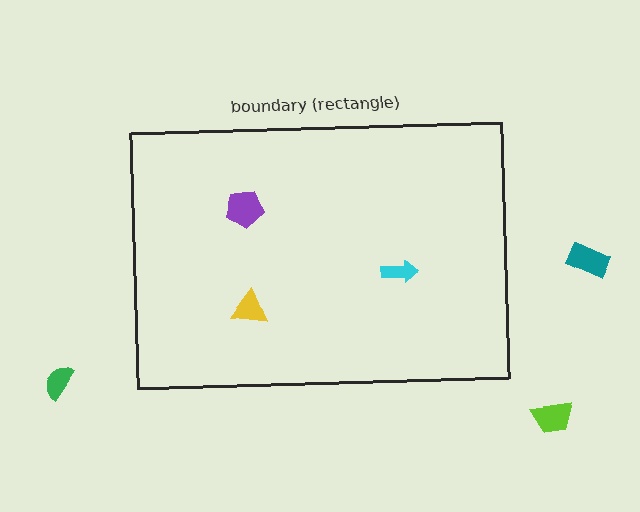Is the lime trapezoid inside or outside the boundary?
Outside.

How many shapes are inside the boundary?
3 inside, 3 outside.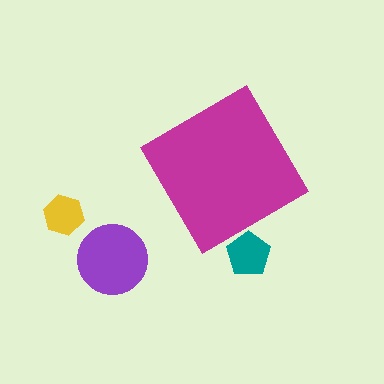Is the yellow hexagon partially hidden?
No, the yellow hexagon is fully visible.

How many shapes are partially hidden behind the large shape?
1 shape is partially hidden.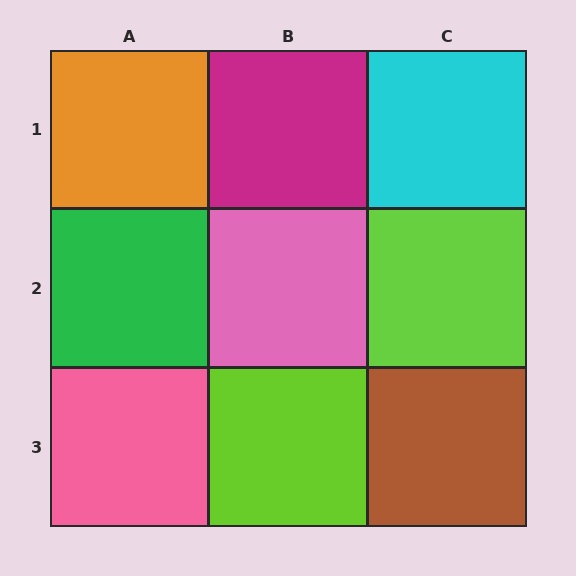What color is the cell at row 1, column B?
Magenta.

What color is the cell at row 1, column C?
Cyan.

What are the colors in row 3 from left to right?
Pink, lime, brown.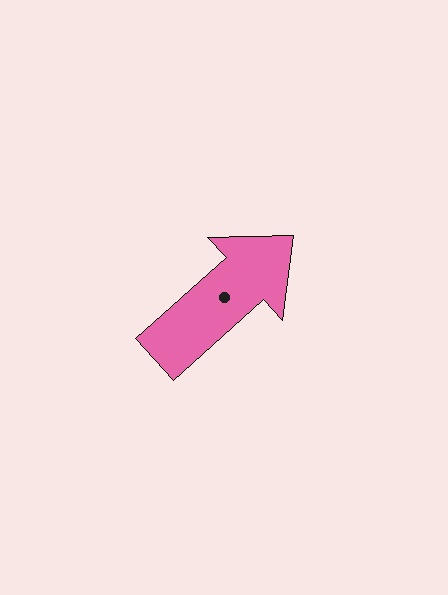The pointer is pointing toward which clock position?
Roughly 2 o'clock.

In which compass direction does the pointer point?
Northeast.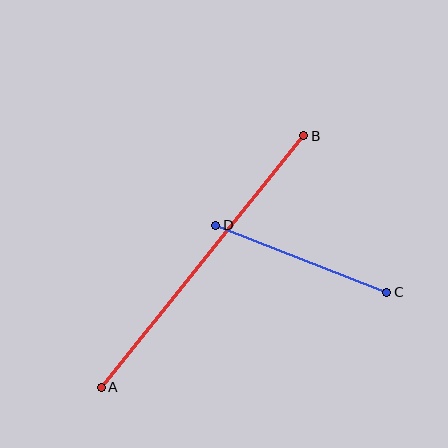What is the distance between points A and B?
The distance is approximately 323 pixels.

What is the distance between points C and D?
The distance is approximately 183 pixels.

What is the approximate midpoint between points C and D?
The midpoint is at approximately (301, 259) pixels.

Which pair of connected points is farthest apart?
Points A and B are farthest apart.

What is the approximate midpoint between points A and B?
The midpoint is at approximately (202, 262) pixels.